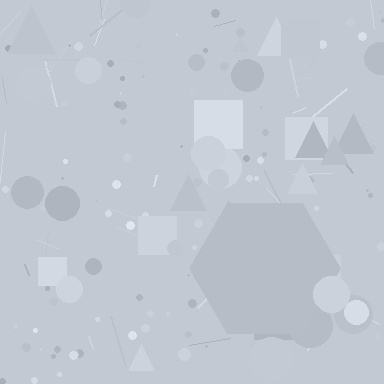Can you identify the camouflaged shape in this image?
The camouflaged shape is a hexagon.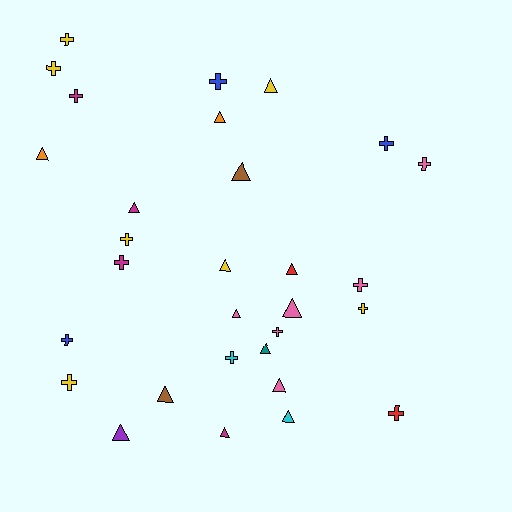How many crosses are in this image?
There are 15 crosses.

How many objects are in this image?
There are 30 objects.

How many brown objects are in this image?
There are 2 brown objects.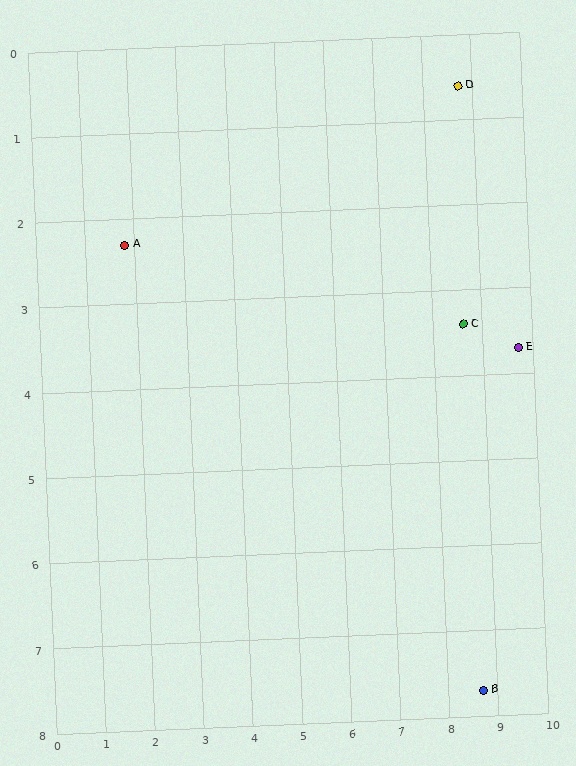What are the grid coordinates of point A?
Point A is at approximately (1.8, 2.3).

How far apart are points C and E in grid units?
Points C and E are about 1.1 grid units apart.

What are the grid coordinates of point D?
Point D is at approximately (8.7, 0.6).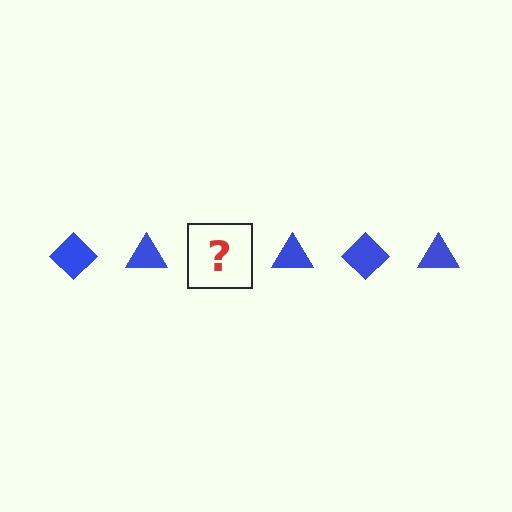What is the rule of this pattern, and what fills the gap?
The rule is that the pattern cycles through diamond, triangle shapes in blue. The gap should be filled with a blue diamond.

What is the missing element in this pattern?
The missing element is a blue diamond.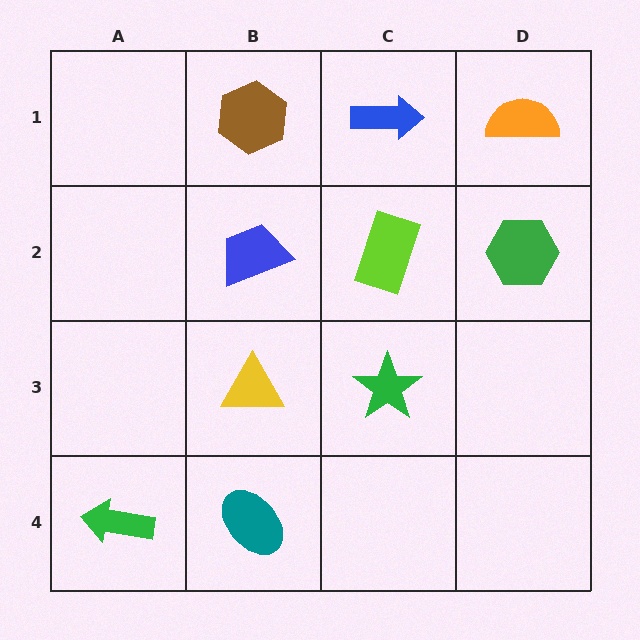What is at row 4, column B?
A teal ellipse.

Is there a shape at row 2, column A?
No, that cell is empty.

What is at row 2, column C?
A lime rectangle.